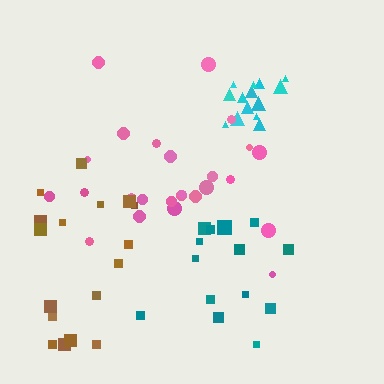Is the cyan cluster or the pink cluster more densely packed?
Cyan.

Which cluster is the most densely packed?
Cyan.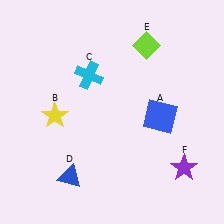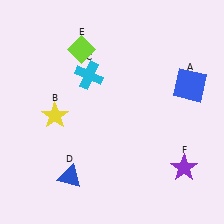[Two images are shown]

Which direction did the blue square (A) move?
The blue square (A) moved up.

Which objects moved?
The objects that moved are: the blue square (A), the lime diamond (E).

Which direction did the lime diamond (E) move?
The lime diamond (E) moved left.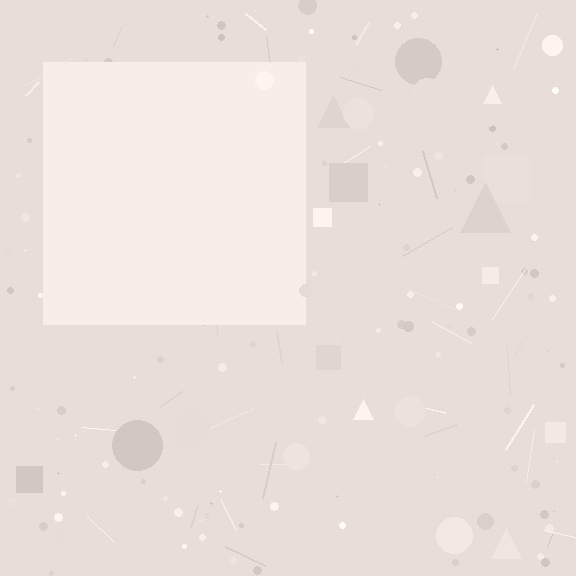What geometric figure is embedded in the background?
A square is embedded in the background.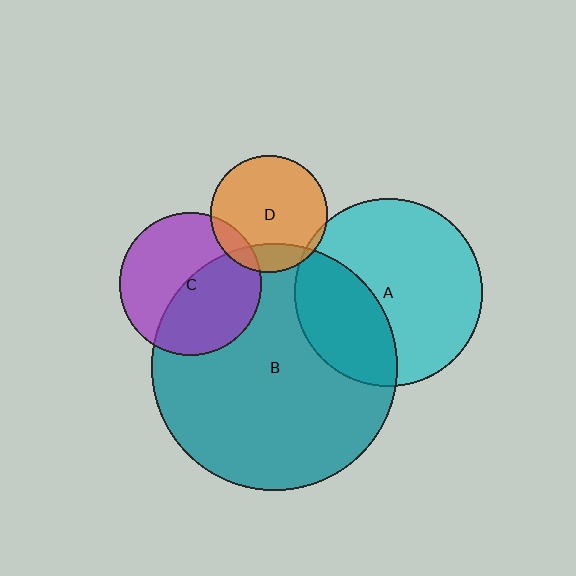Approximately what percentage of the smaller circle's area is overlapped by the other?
Approximately 15%.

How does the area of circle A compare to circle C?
Approximately 1.8 times.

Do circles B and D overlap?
Yes.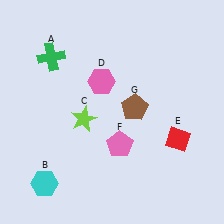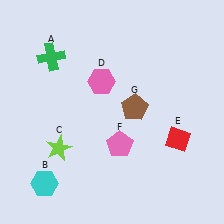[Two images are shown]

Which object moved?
The lime star (C) moved down.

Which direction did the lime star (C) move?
The lime star (C) moved down.